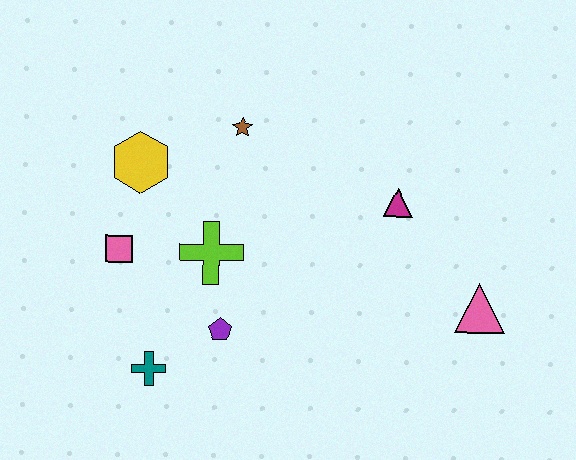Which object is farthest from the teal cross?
The pink triangle is farthest from the teal cross.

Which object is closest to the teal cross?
The purple pentagon is closest to the teal cross.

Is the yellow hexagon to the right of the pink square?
Yes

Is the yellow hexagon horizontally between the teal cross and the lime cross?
No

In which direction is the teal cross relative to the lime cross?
The teal cross is below the lime cross.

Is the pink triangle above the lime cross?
No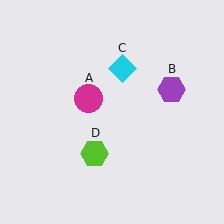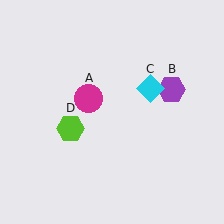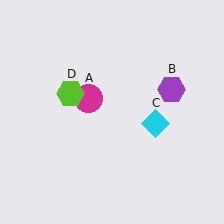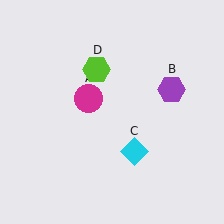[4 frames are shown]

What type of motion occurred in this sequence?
The cyan diamond (object C), lime hexagon (object D) rotated clockwise around the center of the scene.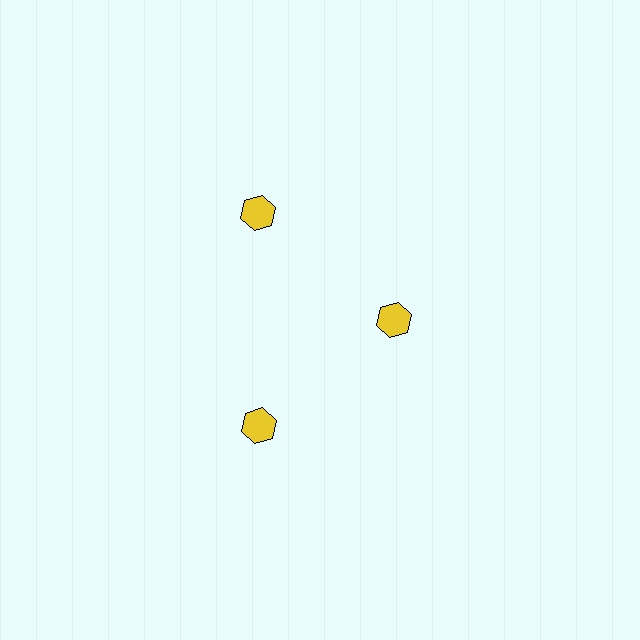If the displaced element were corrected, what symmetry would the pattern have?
It would have 3-fold rotational symmetry — the pattern would map onto itself every 120 degrees.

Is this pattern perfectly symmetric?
No. The 3 yellow hexagons are arranged in a ring, but one element near the 3 o'clock position is pulled inward toward the center, breaking the 3-fold rotational symmetry.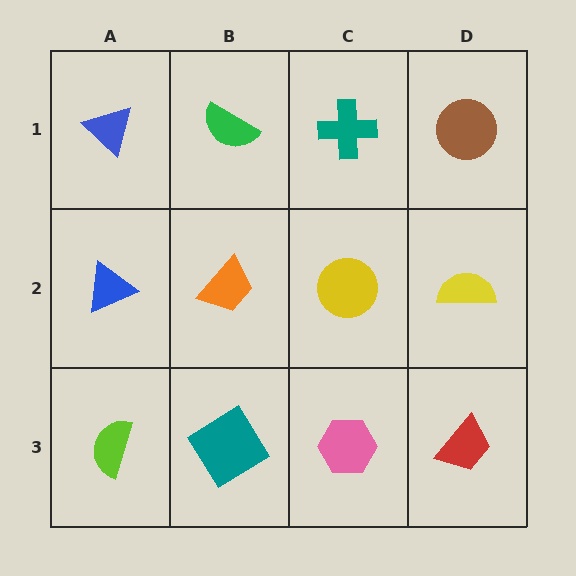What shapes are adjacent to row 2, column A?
A blue triangle (row 1, column A), a lime semicircle (row 3, column A), an orange trapezoid (row 2, column B).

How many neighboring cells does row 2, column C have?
4.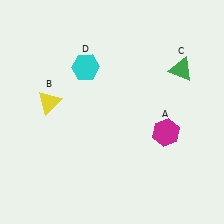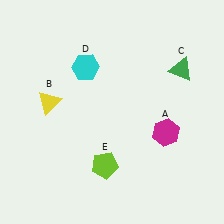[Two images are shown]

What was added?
A lime pentagon (E) was added in Image 2.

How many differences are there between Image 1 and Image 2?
There is 1 difference between the two images.